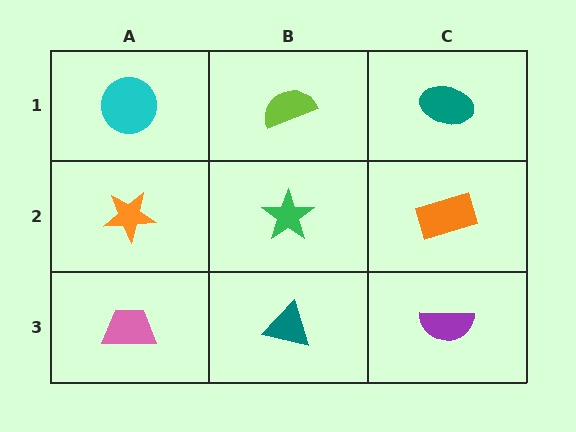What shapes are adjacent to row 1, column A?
An orange star (row 2, column A), a lime semicircle (row 1, column B).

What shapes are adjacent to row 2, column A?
A cyan circle (row 1, column A), a pink trapezoid (row 3, column A), a green star (row 2, column B).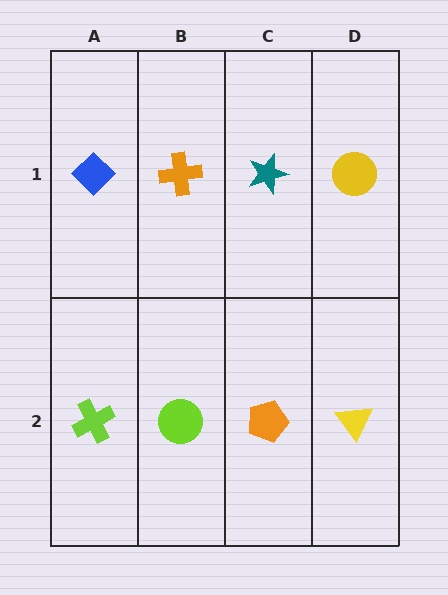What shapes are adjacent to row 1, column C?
An orange pentagon (row 2, column C), an orange cross (row 1, column B), a yellow circle (row 1, column D).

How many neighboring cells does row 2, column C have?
3.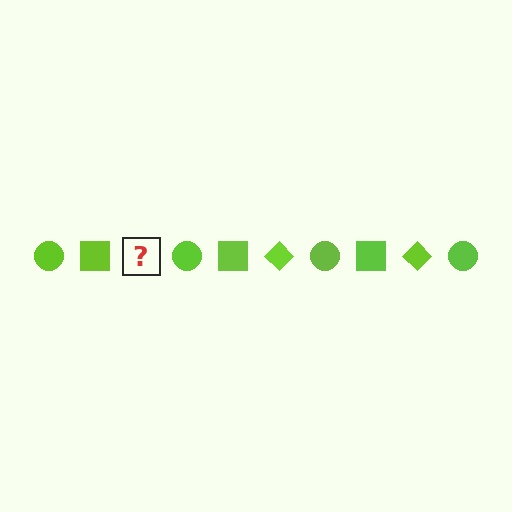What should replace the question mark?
The question mark should be replaced with a lime diamond.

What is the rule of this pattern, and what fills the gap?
The rule is that the pattern cycles through circle, square, diamond shapes in lime. The gap should be filled with a lime diamond.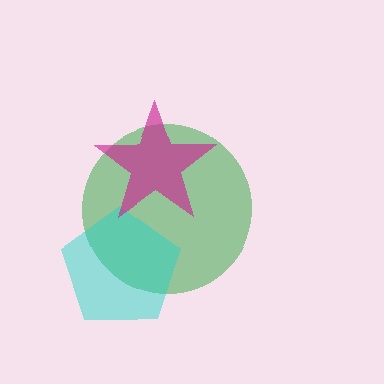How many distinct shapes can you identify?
There are 3 distinct shapes: a green circle, a cyan pentagon, a magenta star.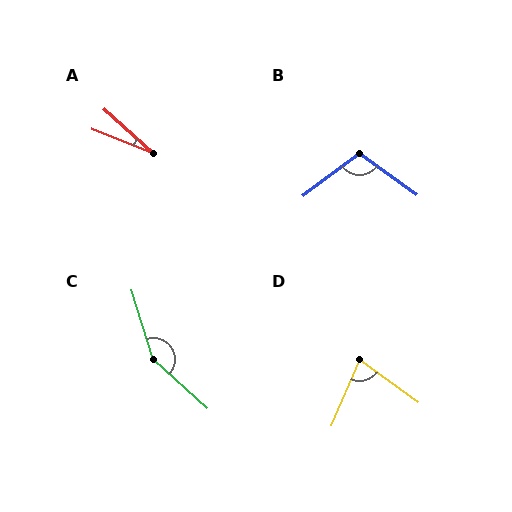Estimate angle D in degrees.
Approximately 77 degrees.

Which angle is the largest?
C, at approximately 149 degrees.